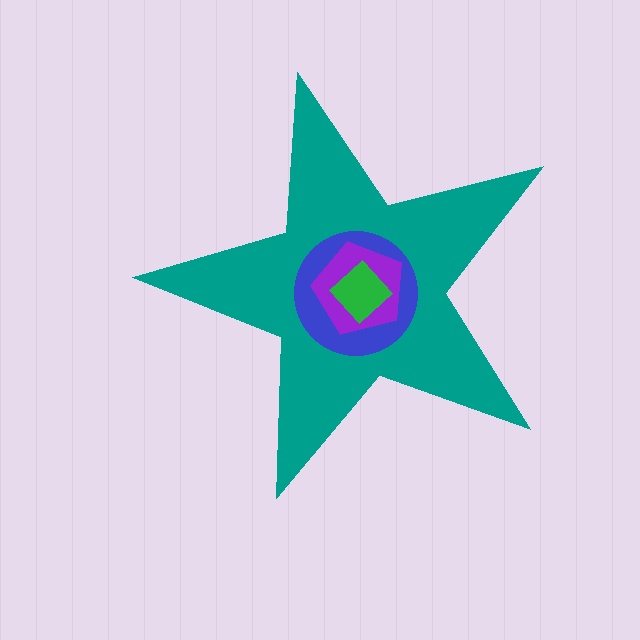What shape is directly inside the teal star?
The blue circle.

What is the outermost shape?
The teal star.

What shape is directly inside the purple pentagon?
The green diamond.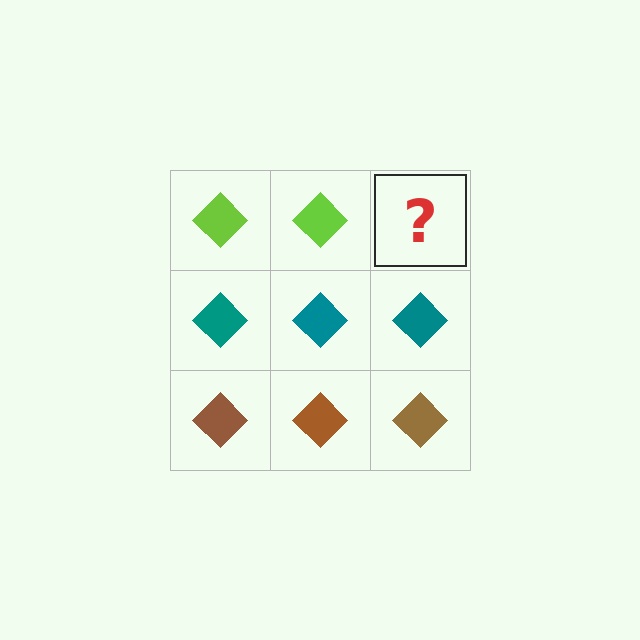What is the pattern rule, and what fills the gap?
The rule is that each row has a consistent color. The gap should be filled with a lime diamond.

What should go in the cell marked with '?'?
The missing cell should contain a lime diamond.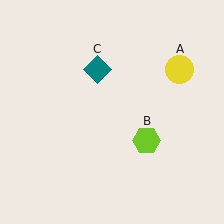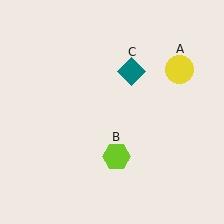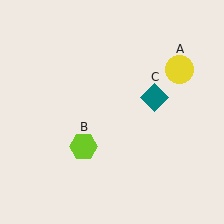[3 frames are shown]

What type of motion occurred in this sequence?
The lime hexagon (object B), teal diamond (object C) rotated clockwise around the center of the scene.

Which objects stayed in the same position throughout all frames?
Yellow circle (object A) remained stationary.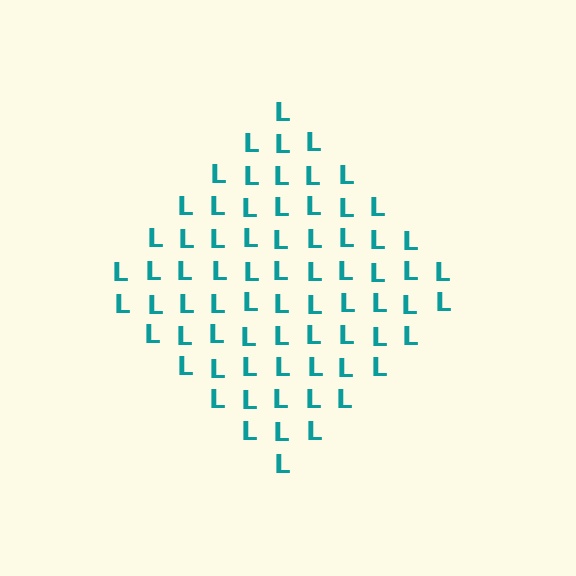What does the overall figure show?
The overall figure shows a diamond.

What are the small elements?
The small elements are letter L's.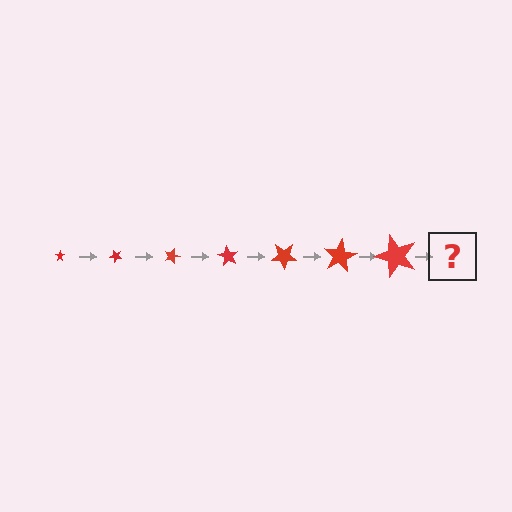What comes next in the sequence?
The next element should be a star, larger than the previous one and rotated 315 degrees from the start.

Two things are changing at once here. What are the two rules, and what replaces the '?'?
The two rules are that the star grows larger each step and it rotates 45 degrees each step. The '?' should be a star, larger than the previous one and rotated 315 degrees from the start.